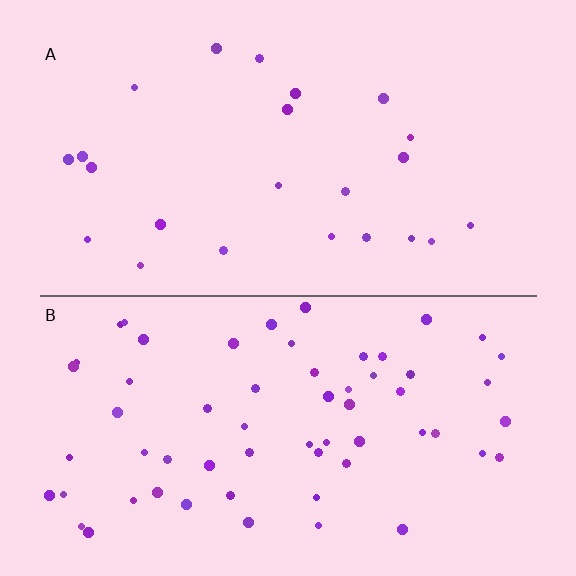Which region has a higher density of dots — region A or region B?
B (the bottom).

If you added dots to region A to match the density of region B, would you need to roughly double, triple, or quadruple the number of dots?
Approximately triple.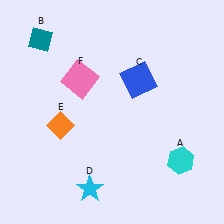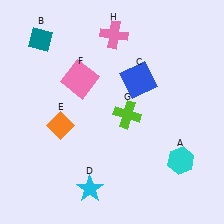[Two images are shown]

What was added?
A lime cross (G), a pink cross (H) were added in Image 2.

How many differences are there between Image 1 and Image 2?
There are 2 differences between the two images.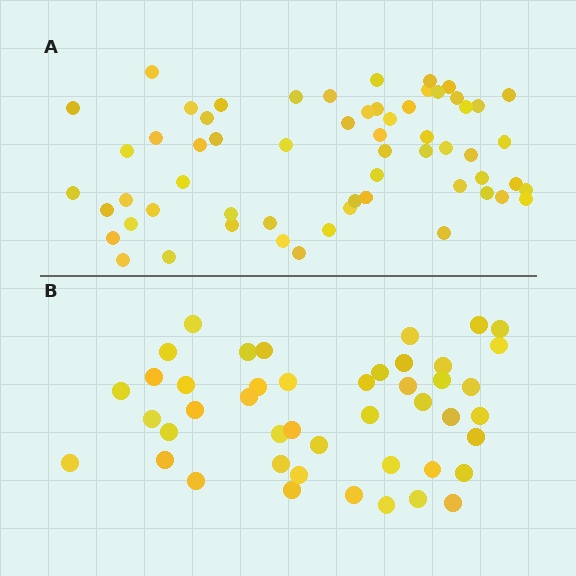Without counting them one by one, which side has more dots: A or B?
Region A (the top region) has more dots.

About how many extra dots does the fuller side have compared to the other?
Region A has approximately 15 more dots than region B.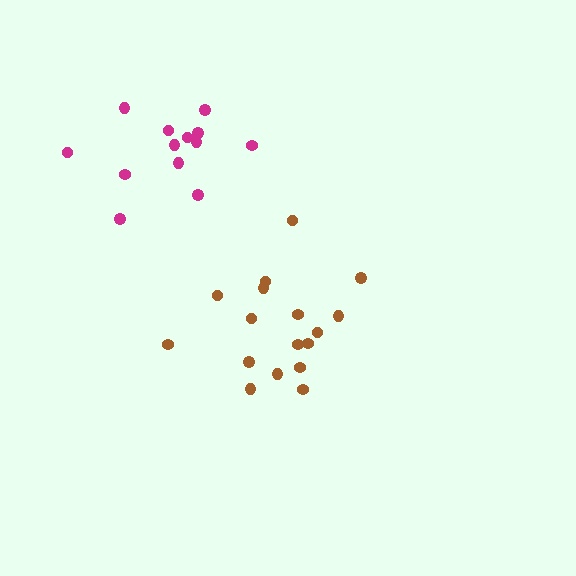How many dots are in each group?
Group 1: 13 dots, Group 2: 17 dots (30 total).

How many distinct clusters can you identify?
There are 2 distinct clusters.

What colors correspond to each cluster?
The clusters are colored: magenta, brown.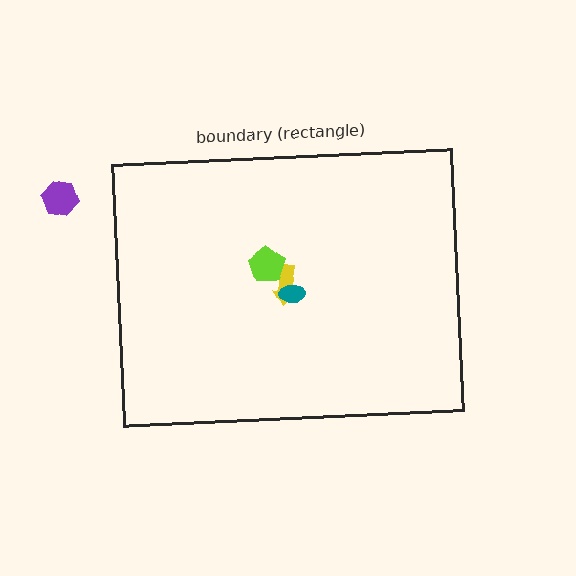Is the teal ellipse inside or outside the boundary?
Inside.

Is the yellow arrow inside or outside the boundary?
Inside.